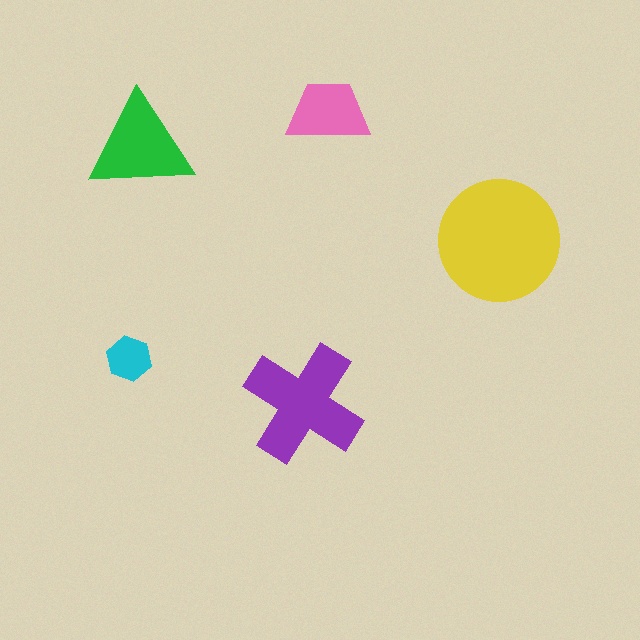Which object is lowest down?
The purple cross is bottommost.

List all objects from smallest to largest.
The cyan hexagon, the pink trapezoid, the green triangle, the purple cross, the yellow circle.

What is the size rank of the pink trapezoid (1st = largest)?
4th.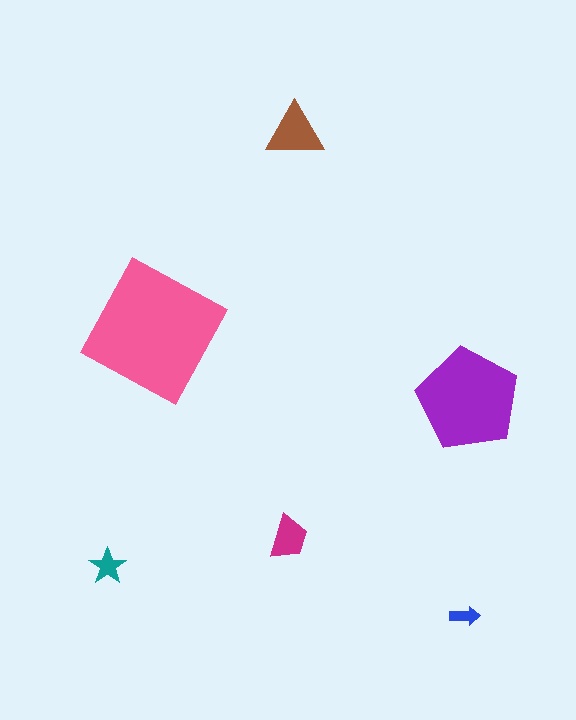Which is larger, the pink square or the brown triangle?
The pink square.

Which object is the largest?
The pink square.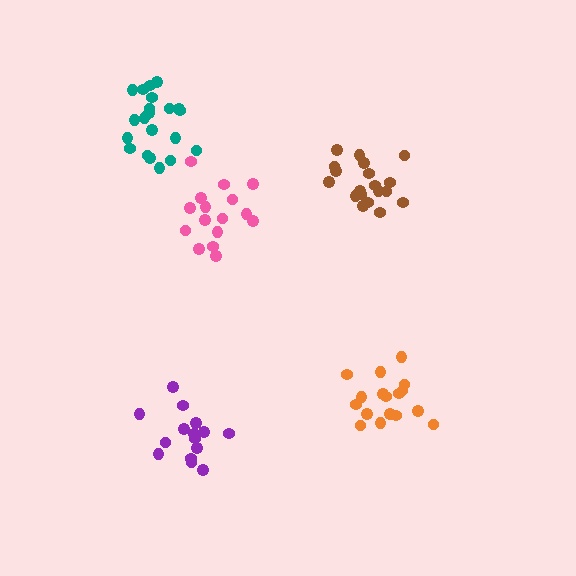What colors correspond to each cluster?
The clusters are colored: purple, brown, pink, orange, teal.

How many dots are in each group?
Group 1: 15 dots, Group 2: 19 dots, Group 3: 16 dots, Group 4: 17 dots, Group 5: 21 dots (88 total).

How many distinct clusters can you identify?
There are 5 distinct clusters.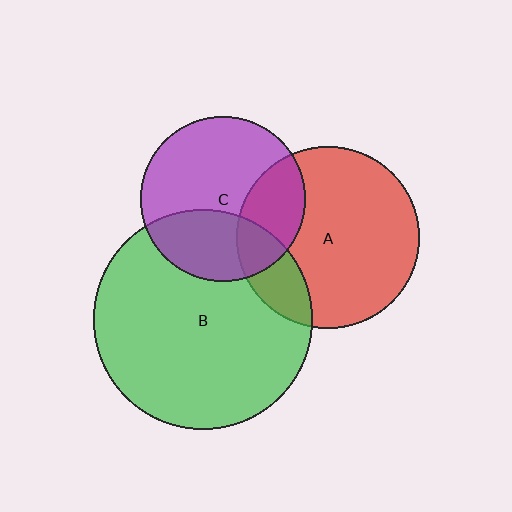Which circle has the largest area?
Circle B (green).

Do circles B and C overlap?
Yes.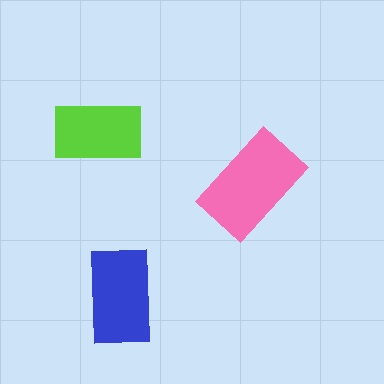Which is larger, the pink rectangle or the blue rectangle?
The pink one.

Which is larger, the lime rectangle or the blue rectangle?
The blue one.